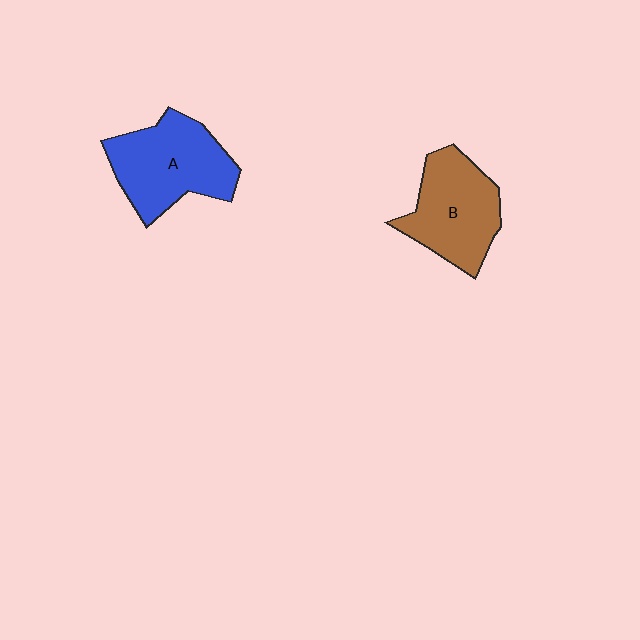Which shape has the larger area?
Shape A (blue).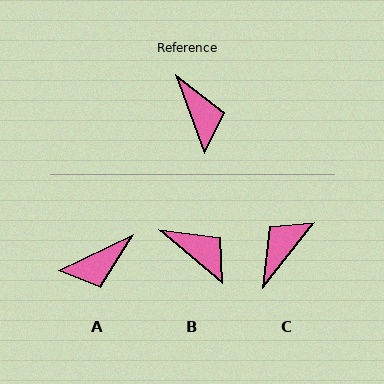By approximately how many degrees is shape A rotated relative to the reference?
Approximately 84 degrees clockwise.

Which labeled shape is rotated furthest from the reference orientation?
C, about 122 degrees away.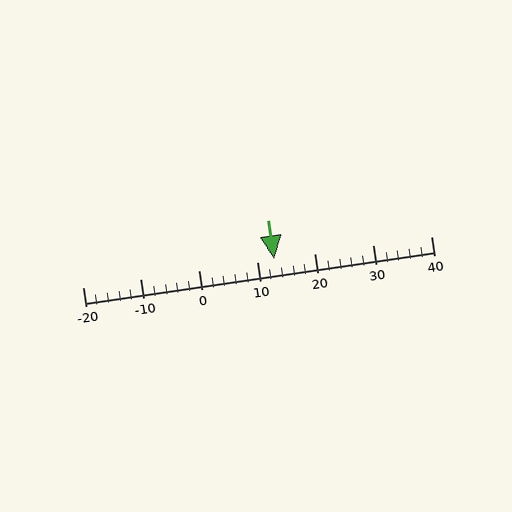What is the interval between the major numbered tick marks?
The major tick marks are spaced 10 units apart.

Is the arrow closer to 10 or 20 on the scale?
The arrow is closer to 10.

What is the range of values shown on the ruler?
The ruler shows values from -20 to 40.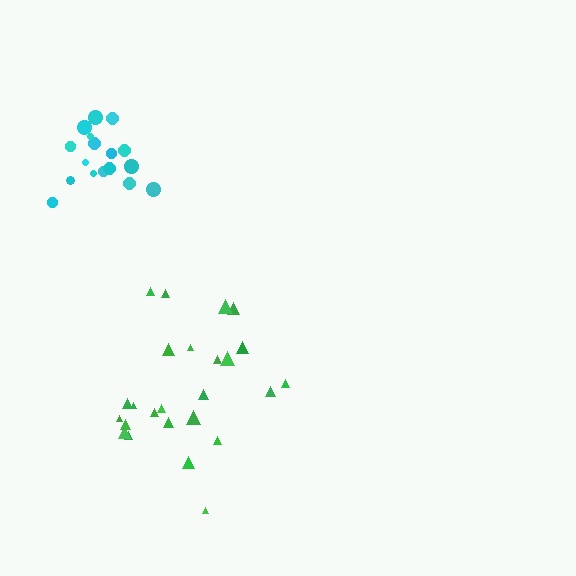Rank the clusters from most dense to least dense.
cyan, green.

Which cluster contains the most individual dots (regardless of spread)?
Green (25).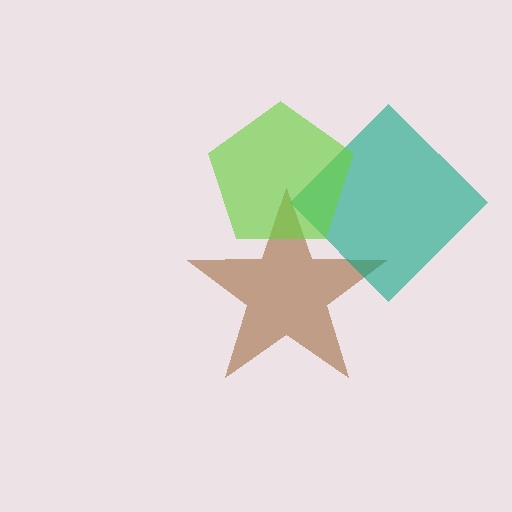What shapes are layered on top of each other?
The layered shapes are: a brown star, a teal diamond, a lime pentagon.